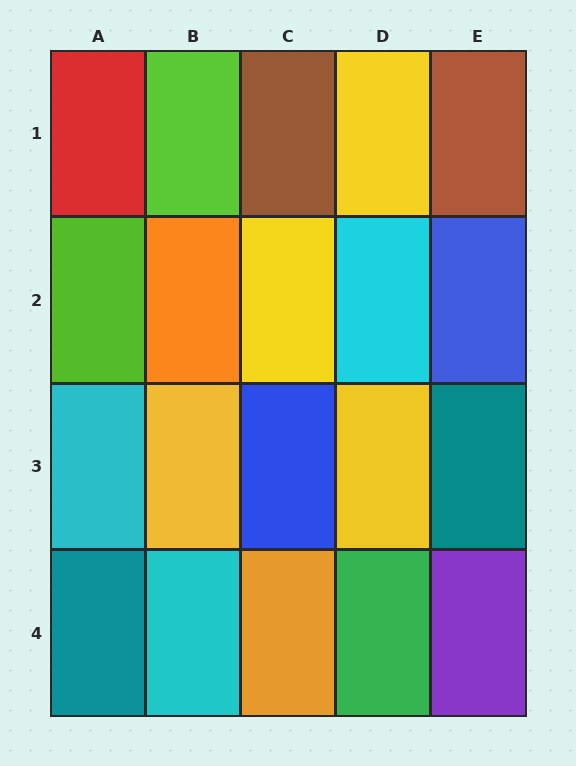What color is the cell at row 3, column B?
Yellow.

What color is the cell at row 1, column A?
Red.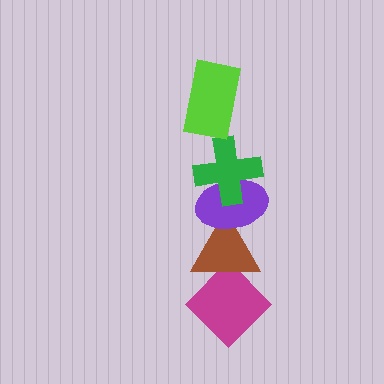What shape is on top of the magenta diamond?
The brown triangle is on top of the magenta diamond.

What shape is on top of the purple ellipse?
The green cross is on top of the purple ellipse.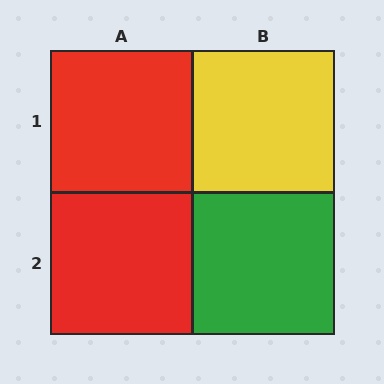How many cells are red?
2 cells are red.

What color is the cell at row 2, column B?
Green.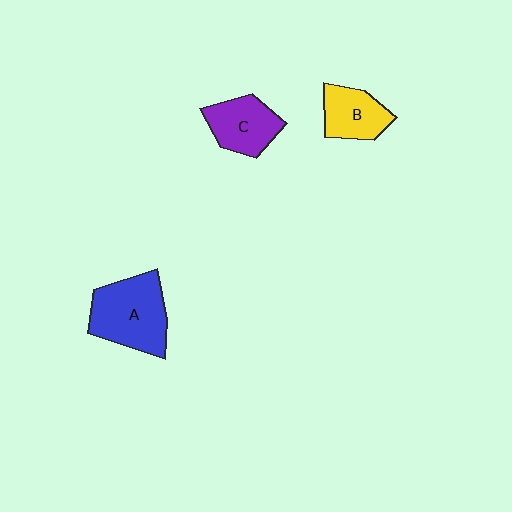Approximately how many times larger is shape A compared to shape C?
Approximately 1.5 times.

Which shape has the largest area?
Shape A (blue).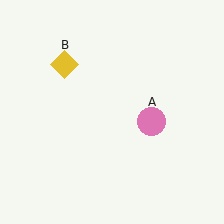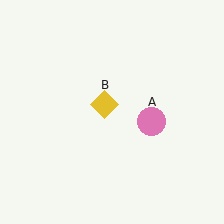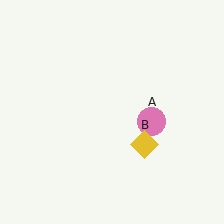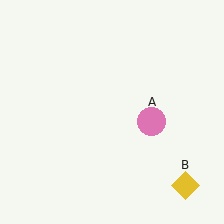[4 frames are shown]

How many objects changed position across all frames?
1 object changed position: yellow diamond (object B).